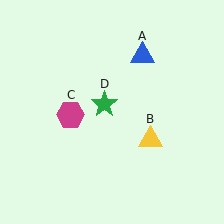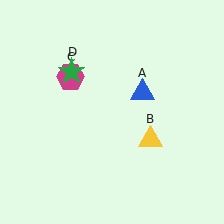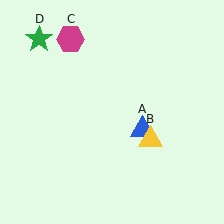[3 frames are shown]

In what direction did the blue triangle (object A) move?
The blue triangle (object A) moved down.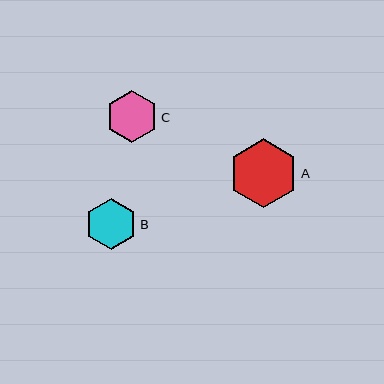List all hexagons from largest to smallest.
From largest to smallest: A, C, B.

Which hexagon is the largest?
Hexagon A is the largest with a size of approximately 69 pixels.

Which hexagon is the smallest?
Hexagon B is the smallest with a size of approximately 52 pixels.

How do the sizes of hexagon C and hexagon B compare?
Hexagon C and hexagon B are approximately the same size.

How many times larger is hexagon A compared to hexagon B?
Hexagon A is approximately 1.3 times the size of hexagon B.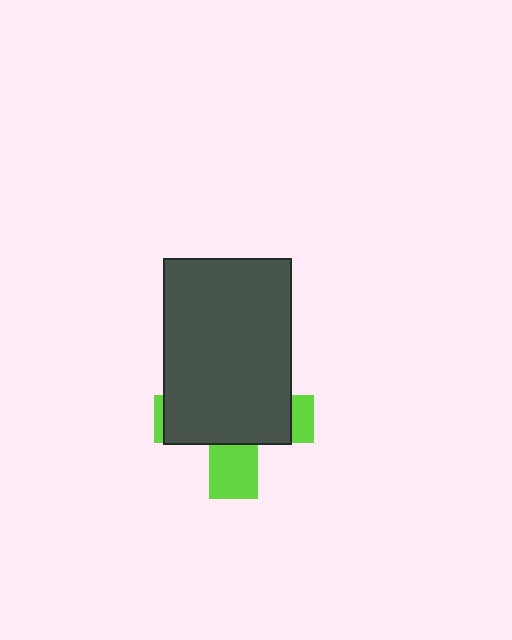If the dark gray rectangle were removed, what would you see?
You would see the complete lime cross.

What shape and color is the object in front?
The object in front is a dark gray rectangle.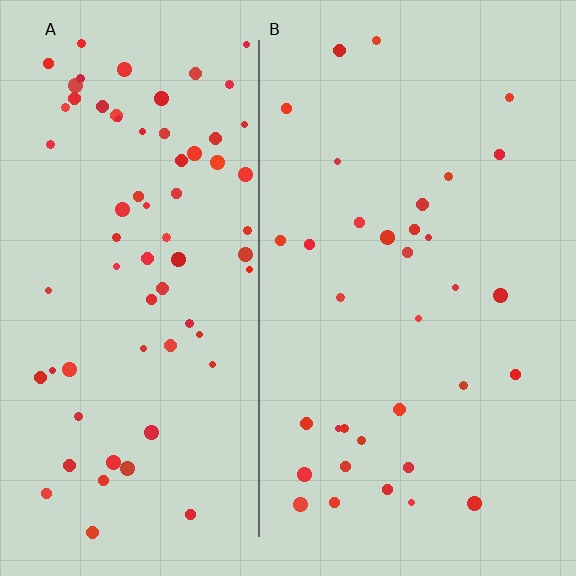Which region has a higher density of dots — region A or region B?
A (the left).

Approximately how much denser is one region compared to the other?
Approximately 2.1× — region A over region B.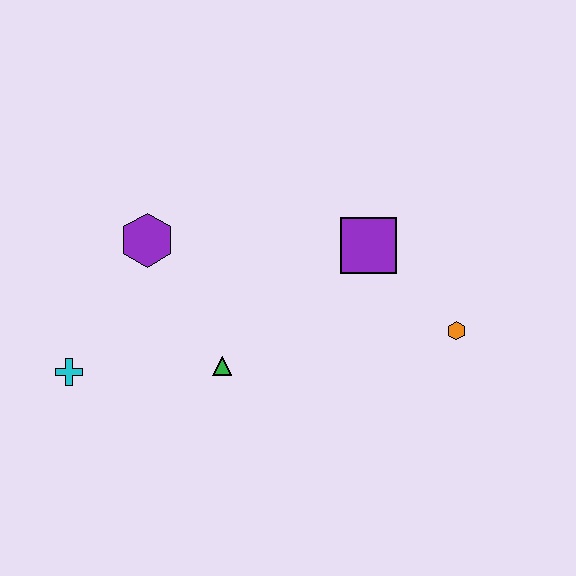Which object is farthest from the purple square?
The cyan cross is farthest from the purple square.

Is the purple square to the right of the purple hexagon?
Yes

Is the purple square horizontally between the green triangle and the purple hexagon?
No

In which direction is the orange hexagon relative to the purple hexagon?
The orange hexagon is to the right of the purple hexagon.